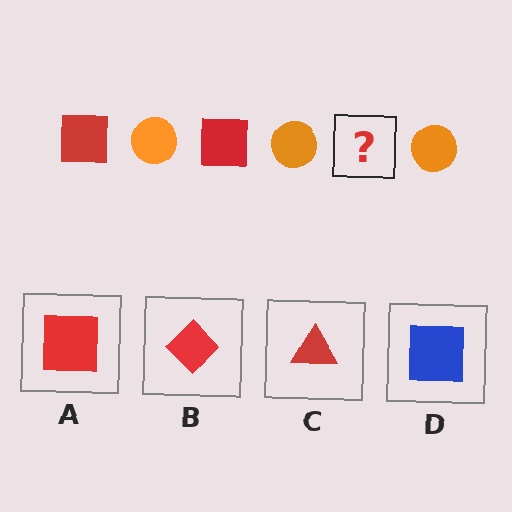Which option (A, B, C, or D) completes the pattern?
A.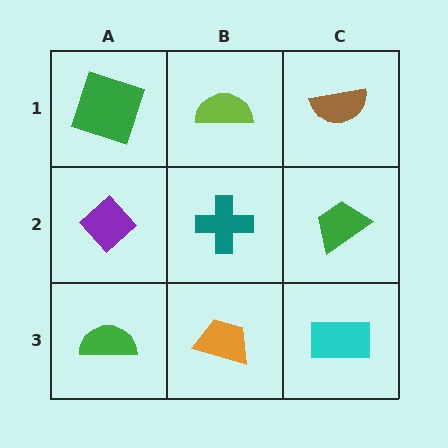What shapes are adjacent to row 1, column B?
A teal cross (row 2, column B), a green square (row 1, column A), a brown semicircle (row 1, column C).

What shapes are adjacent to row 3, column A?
A purple diamond (row 2, column A), an orange trapezoid (row 3, column B).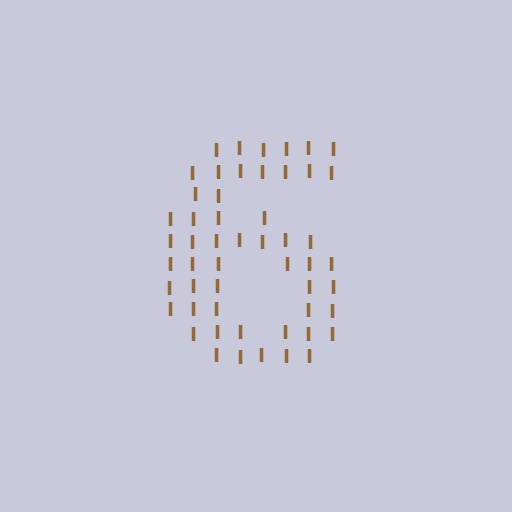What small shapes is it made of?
It is made of small letter I's.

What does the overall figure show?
The overall figure shows the digit 6.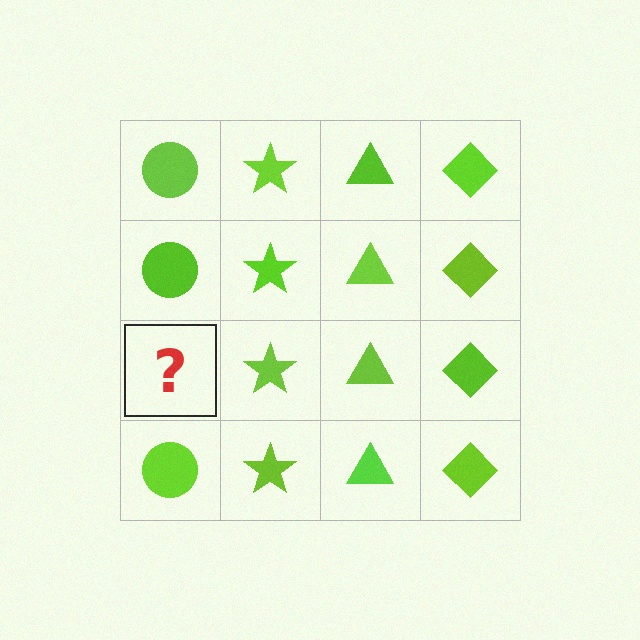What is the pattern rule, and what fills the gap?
The rule is that each column has a consistent shape. The gap should be filled with a lime circle.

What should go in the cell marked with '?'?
The missing cell should contain a lime circle.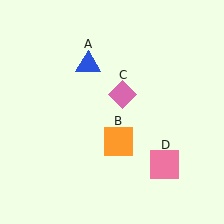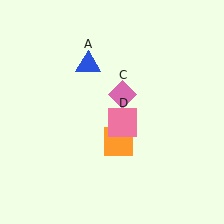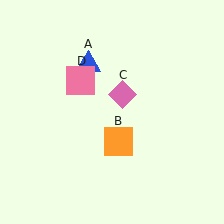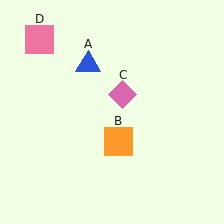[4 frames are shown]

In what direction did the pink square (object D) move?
The pink square (object D) moved up and to the left.